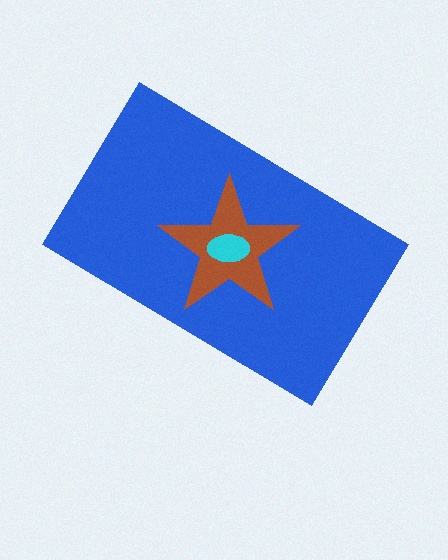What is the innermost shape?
The cyan ellipse.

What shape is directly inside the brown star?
The cyan ellipse.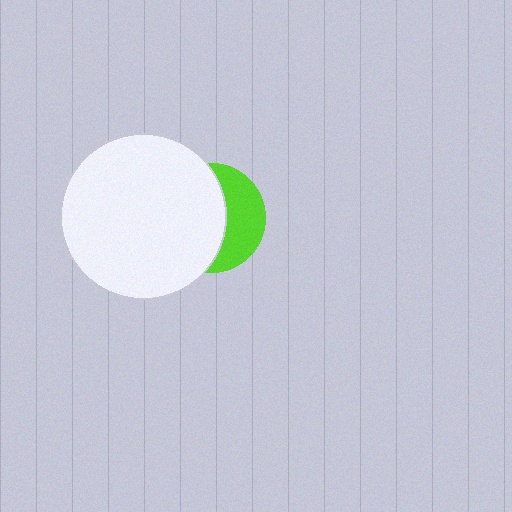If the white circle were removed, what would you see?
You would see the complete lime circle.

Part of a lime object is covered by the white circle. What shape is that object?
It is a circle.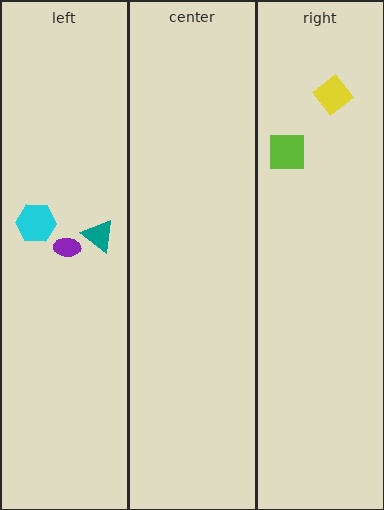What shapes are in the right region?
The yellow diamond, the lime square.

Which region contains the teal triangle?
The left region.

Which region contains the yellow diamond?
The right region.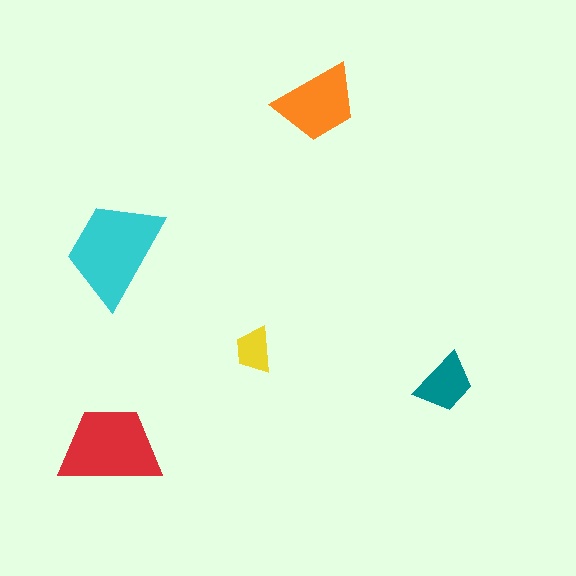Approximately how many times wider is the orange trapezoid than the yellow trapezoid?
About 2 times wider.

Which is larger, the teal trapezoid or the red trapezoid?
The red one.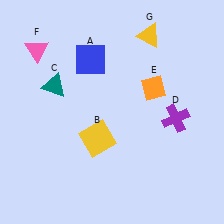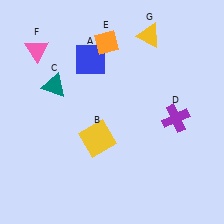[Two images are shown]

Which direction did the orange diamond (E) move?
The orange diamond (E) moved left.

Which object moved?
The orange diamond (E) moved left.